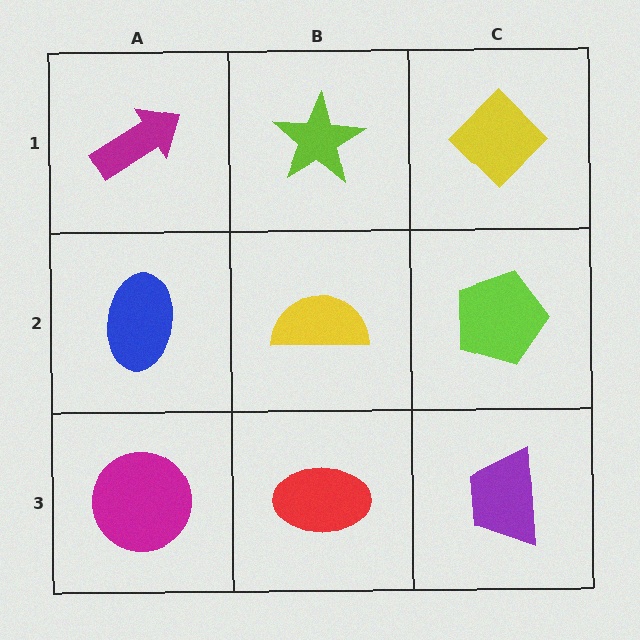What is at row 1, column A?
A magenta arrow.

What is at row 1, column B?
A lime star.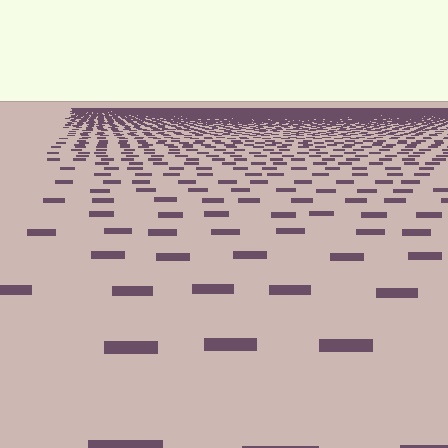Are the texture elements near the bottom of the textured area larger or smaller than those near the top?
Larger. Near the bottom, elements are closer to the viewer and appear at a bigger on-screen size.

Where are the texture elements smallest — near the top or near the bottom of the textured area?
Near the top.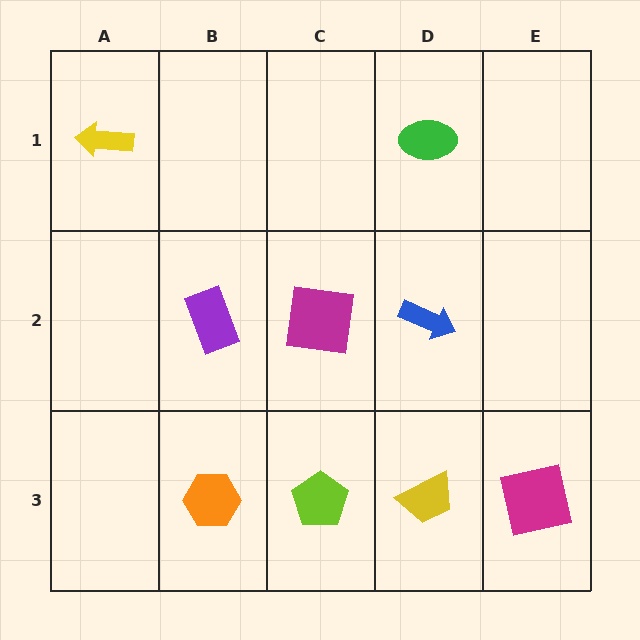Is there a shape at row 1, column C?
No, that cell is empty.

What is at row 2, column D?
A blue arrow.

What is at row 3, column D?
A yellow trapezoid.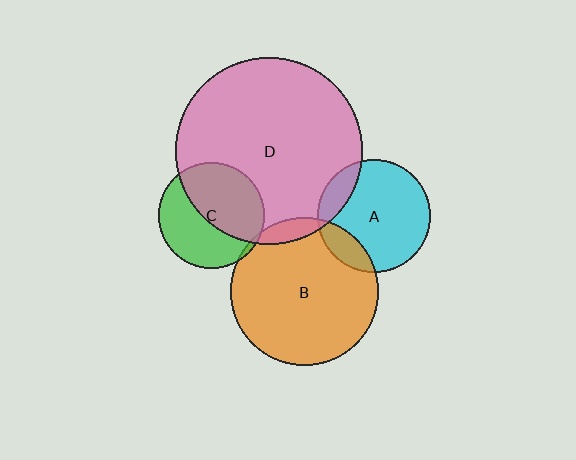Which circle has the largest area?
Circle D (pink).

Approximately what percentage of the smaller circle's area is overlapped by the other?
Approximately 5%.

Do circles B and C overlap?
Yes.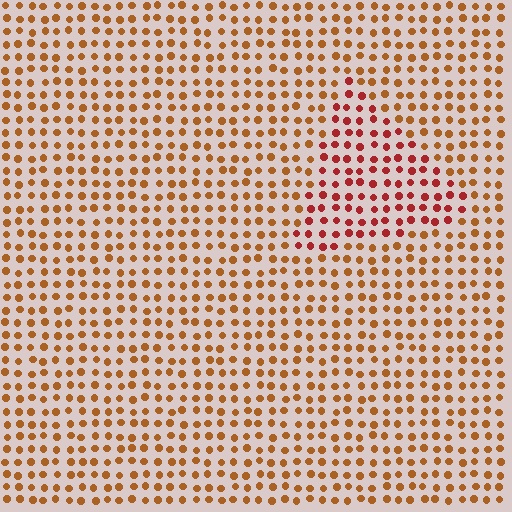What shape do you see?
I see a triangle.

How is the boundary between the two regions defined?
The boundary is defined purely by a slight shift in hue (about 31 degrees). Spacing, size, and orientation are identical on both sides.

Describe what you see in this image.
The image is filled with small brown elements in a uniform arrangement. A triangle-shaped region is visible where the elements are tinted to a slightly different hue, forming a subtle color boundary.